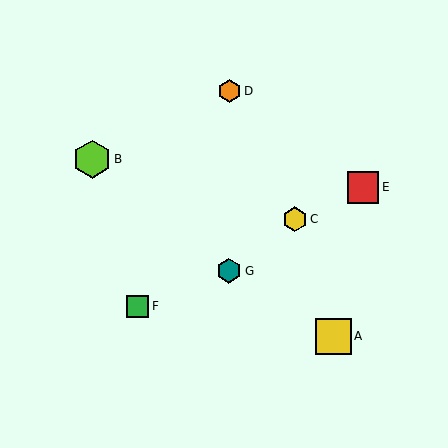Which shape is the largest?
The lime hexagon (labeled B) is the largest.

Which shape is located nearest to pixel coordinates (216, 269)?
The teal hexagon (labeled G) at (229, 271) is nearest to that location.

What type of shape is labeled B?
Shape B is a lime hexagon.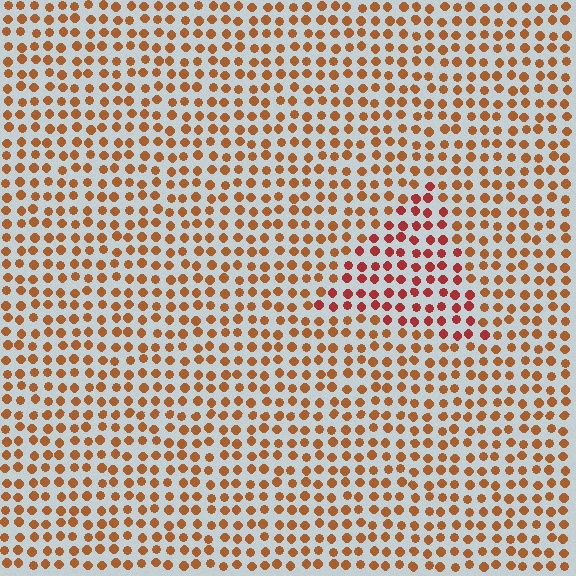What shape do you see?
I see a triangle.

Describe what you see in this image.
The image is filled with small brown elements in a uniform arrangement. A triangle-shaped region is visible where the elements are tinted to a slightly different hue, forming a subtle color boundary.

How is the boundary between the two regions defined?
The boundary is defined purely by a slight shift in hue (about 27 degrees). Spacing, size, and orientation are identical on both sides.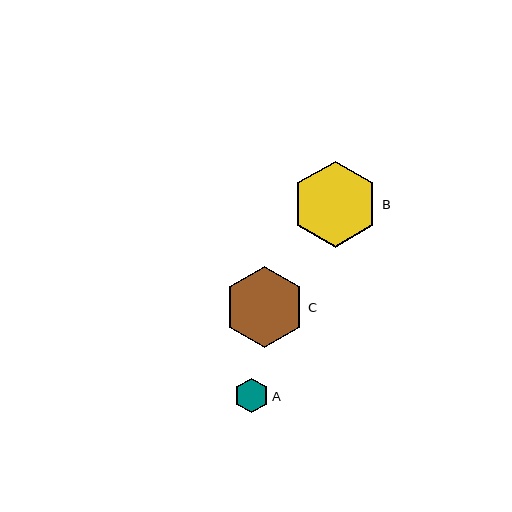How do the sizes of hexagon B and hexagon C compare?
Hexagon B and hexagon C are approximately the same size.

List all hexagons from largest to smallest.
From largest to smallest: B, C, A.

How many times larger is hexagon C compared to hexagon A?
Hexagon C is approximately 2.3 times the size of hexagon A.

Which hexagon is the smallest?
Hexagon A is the smallest with a size of approximately 35 pixels.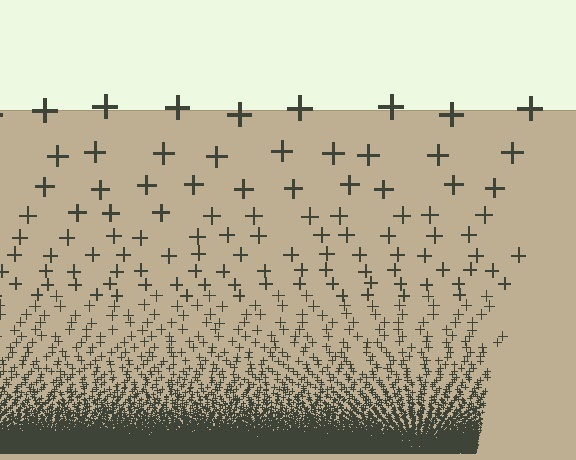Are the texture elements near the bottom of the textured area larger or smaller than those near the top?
Smaller. The gradient is inverted — elements near the bottom are smaller and denser.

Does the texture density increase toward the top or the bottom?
Density increases toward the bottom.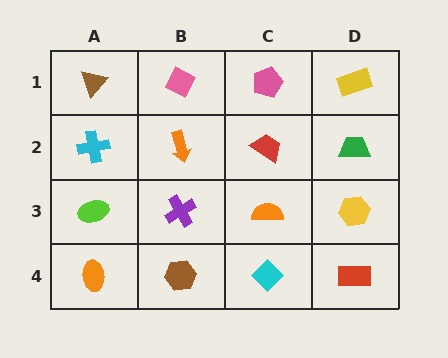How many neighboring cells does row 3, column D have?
3.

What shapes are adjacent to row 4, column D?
A yellow hexagon (row 3, column D), a cyan diamond (row 4, column C).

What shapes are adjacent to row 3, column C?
A red trapezoid (row 2, column C), a cyan diamond (row 4, column C), a purple cross (row 3, column B), a yellow hexagon (row 3, column D).